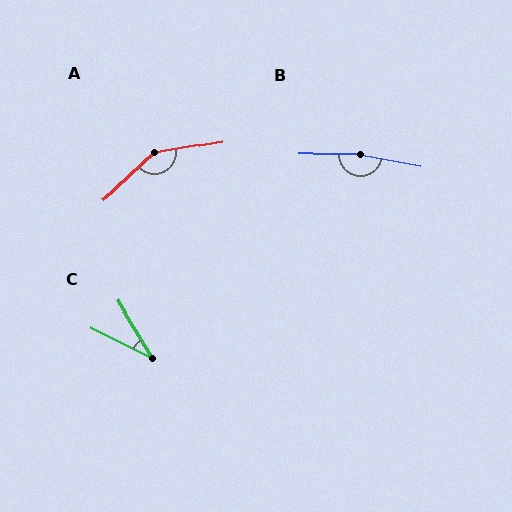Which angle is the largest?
B, at approximately 169 degrees.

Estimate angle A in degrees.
Approximately 146 degrees.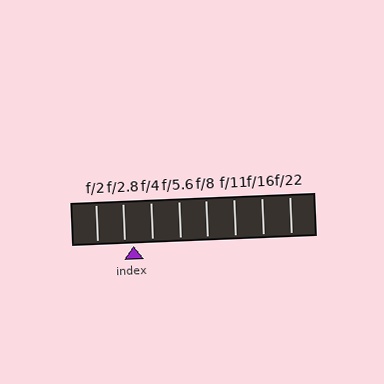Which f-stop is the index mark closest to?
The index mark is closest to f/2.8.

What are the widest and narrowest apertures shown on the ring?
The widest aperture shown is f/2 and the narrowest is f/22.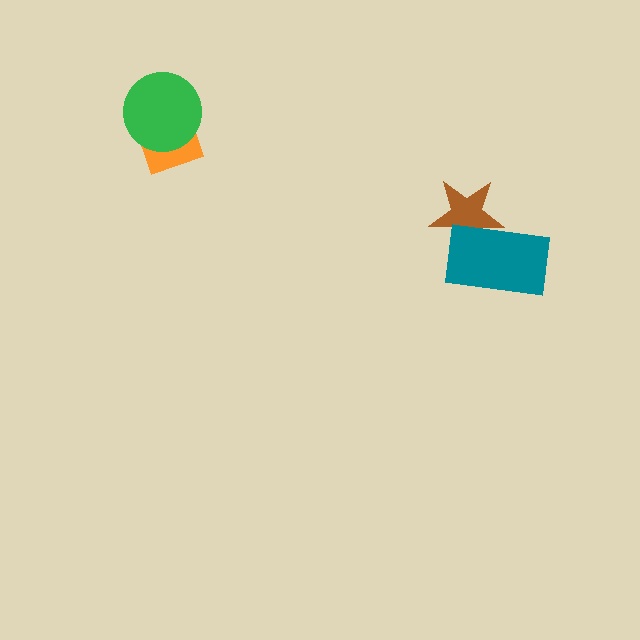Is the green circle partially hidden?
No, no other shape covers it.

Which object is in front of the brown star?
The teal rectangle is in front of the brown star.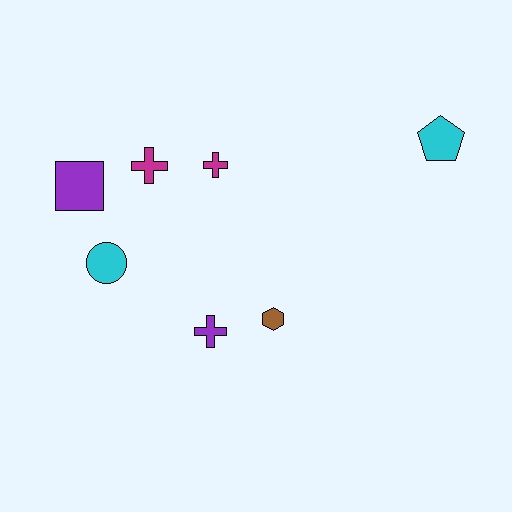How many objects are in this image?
There are 7 objects.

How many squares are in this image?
There is 1 square.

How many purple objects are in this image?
There are 2 purple objects.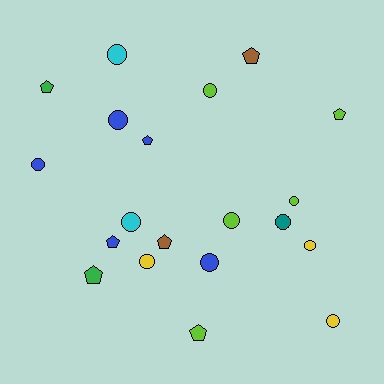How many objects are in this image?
There are 20 objects.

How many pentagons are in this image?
There are 8 pentagons.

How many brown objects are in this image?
There are 2 brown objects.